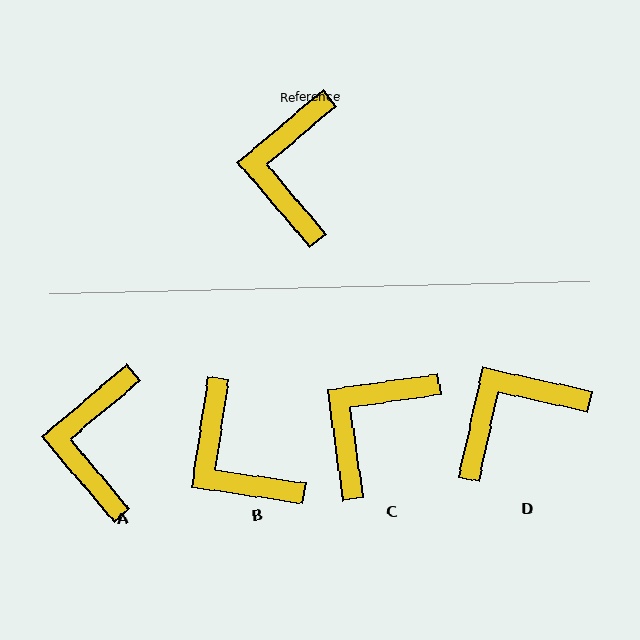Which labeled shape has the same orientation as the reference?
A.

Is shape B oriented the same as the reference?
No, it is off by about 41 degrees.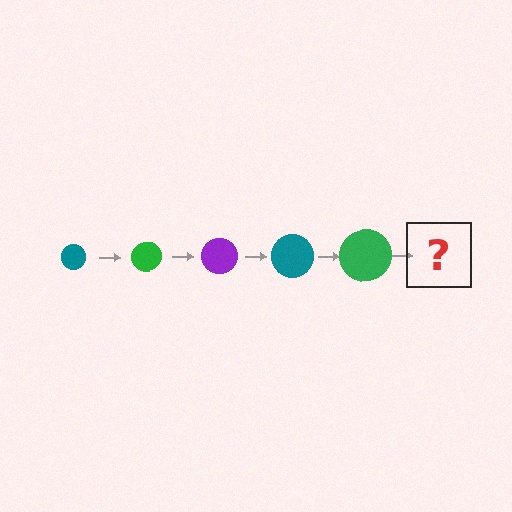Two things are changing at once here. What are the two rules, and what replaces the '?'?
The two rules are that the circle grows larger each step and the color cycles through teal, green, and purple. The '?' should be a purple circle, larger than the previous one.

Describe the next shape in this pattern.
It should be a purple circle, larger than the previous one.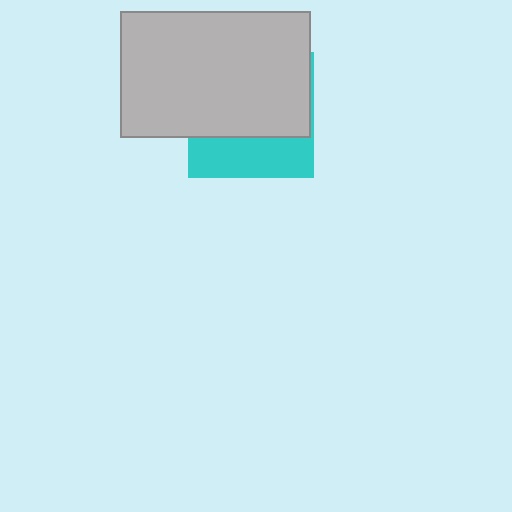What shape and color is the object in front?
The object in front is a light gray rectangle.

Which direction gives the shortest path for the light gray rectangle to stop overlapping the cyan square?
Moving up gives the shortest separation.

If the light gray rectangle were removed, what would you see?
You would see the complete cyan square.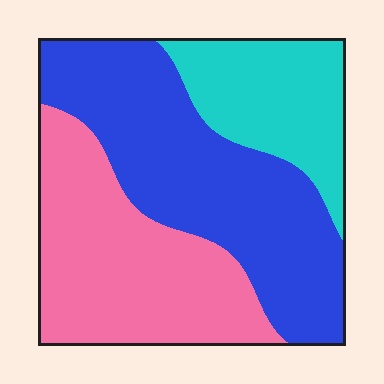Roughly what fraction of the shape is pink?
Pink takes up about three eighths (3/8) of the shape.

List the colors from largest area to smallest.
From largest to smallest: blue, pink, cyan.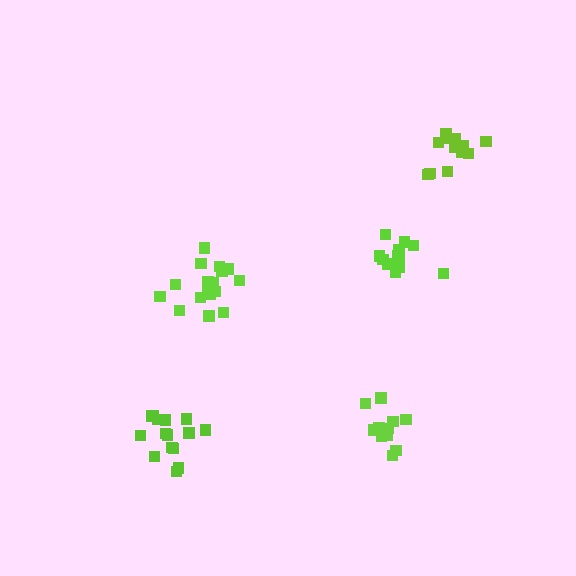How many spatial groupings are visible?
There are 5 spatial groupings.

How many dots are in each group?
Group 1: 12 dots, Group 2: 18 dots, Group 3: 15 dots, Group 4: 12 dots, Group 5: 12 dots (69 total).